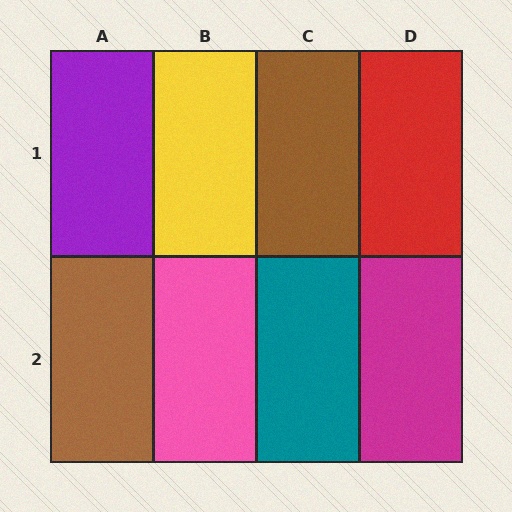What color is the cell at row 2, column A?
Brown.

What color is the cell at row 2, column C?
Teal.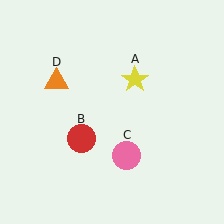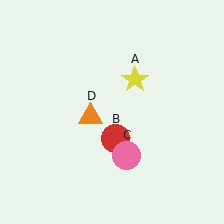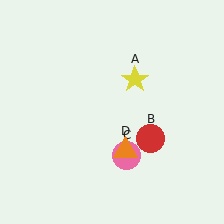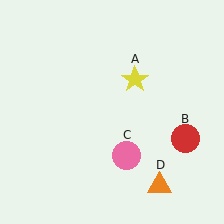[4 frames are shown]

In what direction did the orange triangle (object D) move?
The orange triangle (object D) moved down and to the right.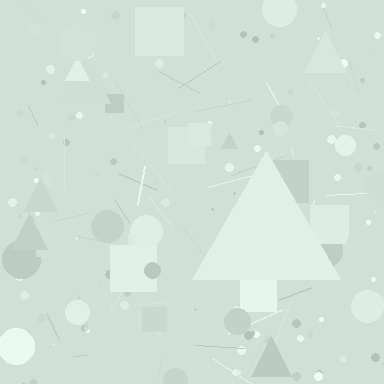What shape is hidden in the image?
A triangle is hidden in the image.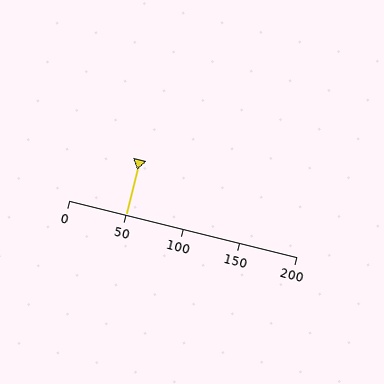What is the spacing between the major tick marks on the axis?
The major ticks are spaced 50 apart.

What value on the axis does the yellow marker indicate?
The marker indicates approximately 50.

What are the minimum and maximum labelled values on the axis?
The axis runs from 0 to 200.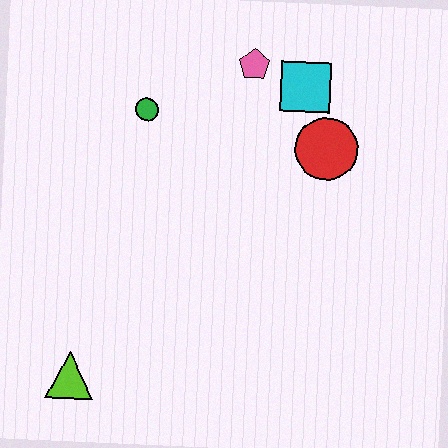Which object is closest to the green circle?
The pink pentagon is closest to the green circle.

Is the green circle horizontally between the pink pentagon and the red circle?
No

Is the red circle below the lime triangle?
No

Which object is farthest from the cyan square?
The lime triangle is farthest from the cyan square.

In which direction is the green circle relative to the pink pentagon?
The green circle is to the left of the pink pentagon.